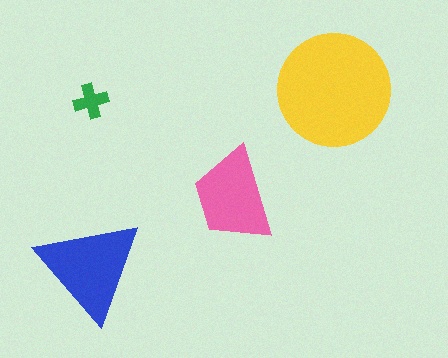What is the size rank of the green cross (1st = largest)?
4th.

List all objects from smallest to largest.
The green cross, the pink trapezoid, the blue triangle, the yellow circle.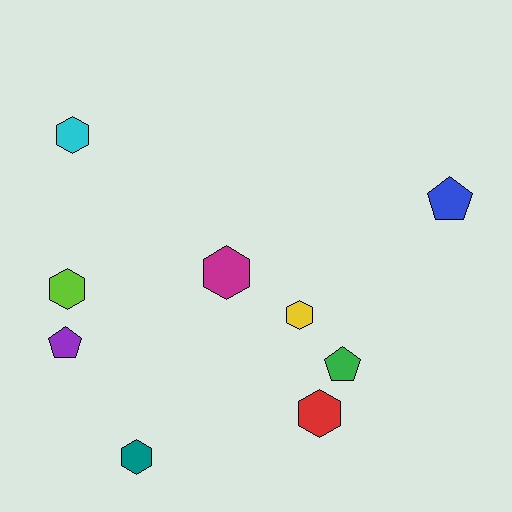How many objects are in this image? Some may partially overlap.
There are 9 objects.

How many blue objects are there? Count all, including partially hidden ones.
There is 1 blue object.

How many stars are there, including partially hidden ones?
There are no stars.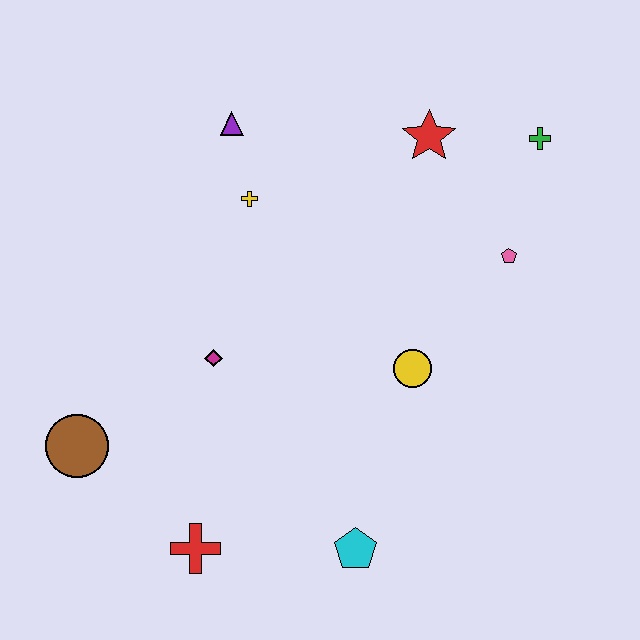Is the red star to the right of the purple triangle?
Yes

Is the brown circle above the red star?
No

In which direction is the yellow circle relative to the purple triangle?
The yellow circle is below the purple triangle.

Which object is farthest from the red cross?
The green cross is farthest from the red cross.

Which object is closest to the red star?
The green cross is closest to the red star.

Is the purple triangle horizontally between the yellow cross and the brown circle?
Yes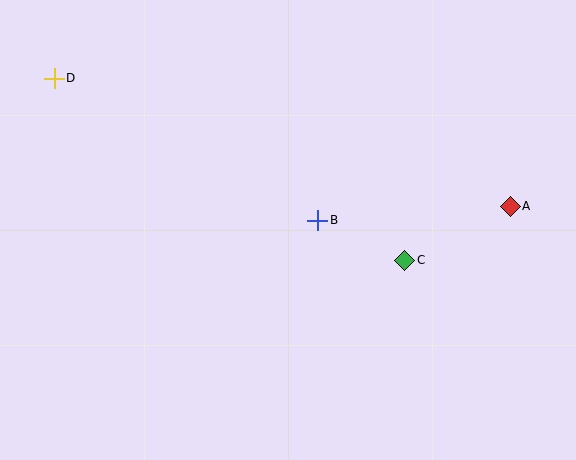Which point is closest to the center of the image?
Point B at (317, 220) is closest to the center.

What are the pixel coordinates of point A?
Point A is at (510, 206).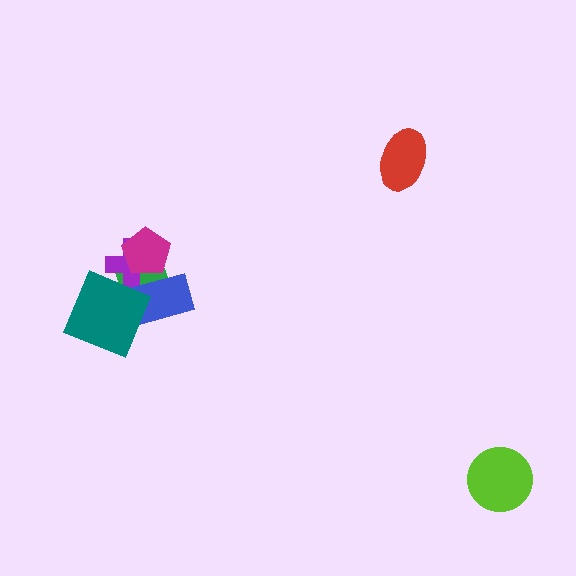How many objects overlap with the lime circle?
0 objects overlap with the lime circle.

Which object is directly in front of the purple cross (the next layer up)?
The blue rectangle is directly in front of the purple cross.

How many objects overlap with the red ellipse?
0 objects overlap with the red ellipse.